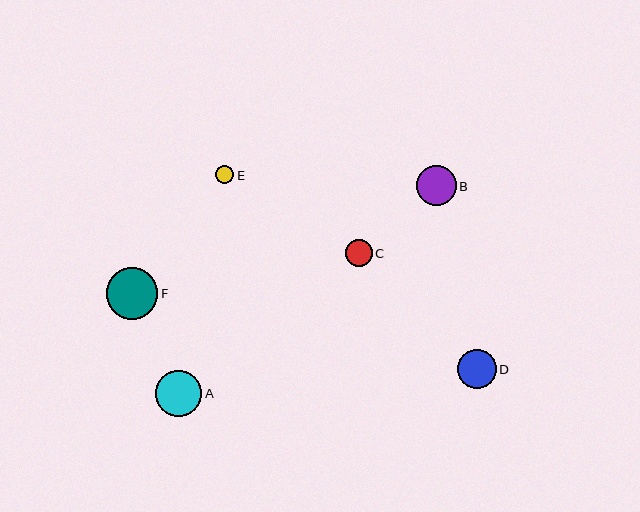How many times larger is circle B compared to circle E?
Circle B is approximately 2.2 times the size of circle E.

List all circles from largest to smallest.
From largest to smallest: F, A, B, D, C, E.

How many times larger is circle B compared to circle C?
Circle B is approximately 1.5 times the size of circle C.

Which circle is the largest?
Circle F is the largest with a size of approximately 51 pixels.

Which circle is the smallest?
Circle E is the smallest with a size of approximately 18 pixels.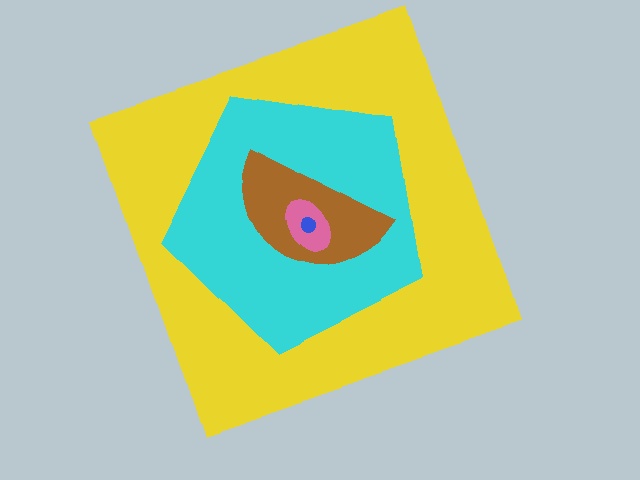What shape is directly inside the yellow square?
The cyan pentagon.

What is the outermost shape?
The yellow square.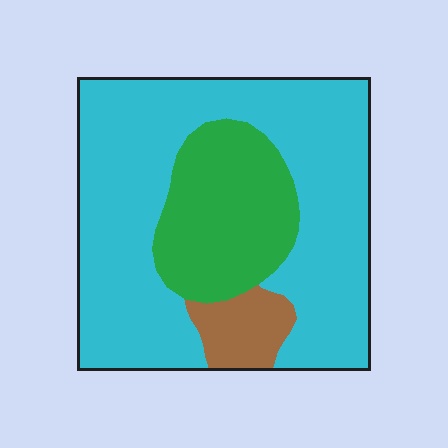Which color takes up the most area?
Cyan, at roughly 70%.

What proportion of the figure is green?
Green covers 24% of the figure.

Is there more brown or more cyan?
Cyan.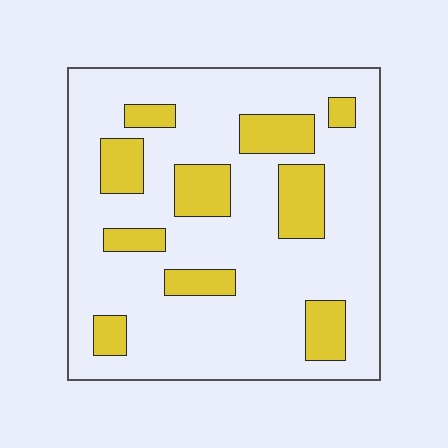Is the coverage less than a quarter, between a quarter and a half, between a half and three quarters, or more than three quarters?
Less than a quarter.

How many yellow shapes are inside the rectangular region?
10.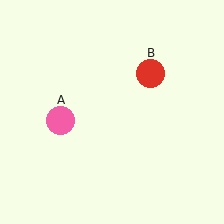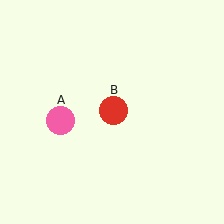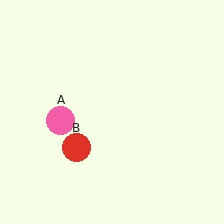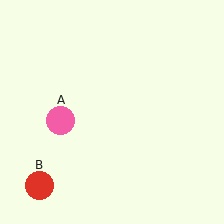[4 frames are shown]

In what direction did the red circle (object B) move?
The red circle (object B) moved down and to the left.